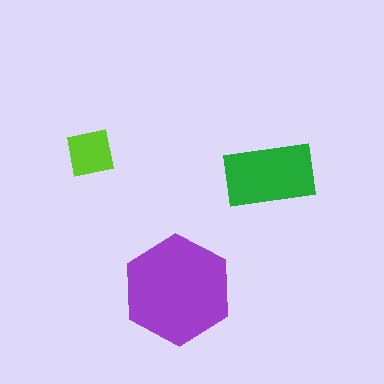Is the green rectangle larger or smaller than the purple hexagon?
Smaller.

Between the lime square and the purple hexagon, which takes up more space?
The purple hexagon.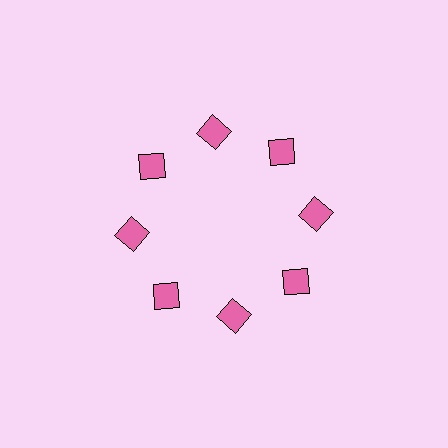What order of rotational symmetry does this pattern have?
This pattern has 8-fold rotational symmetry.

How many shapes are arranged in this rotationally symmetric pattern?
There are 8 shapes, arranged in 8 groups of 1.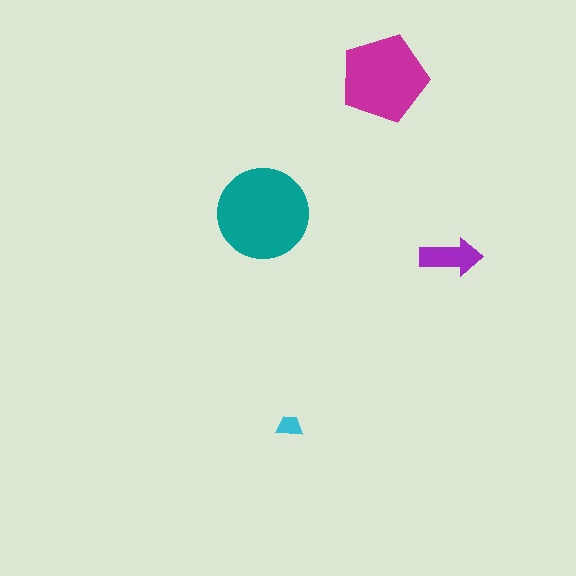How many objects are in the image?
There are 4 objects in the image.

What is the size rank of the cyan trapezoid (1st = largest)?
4th.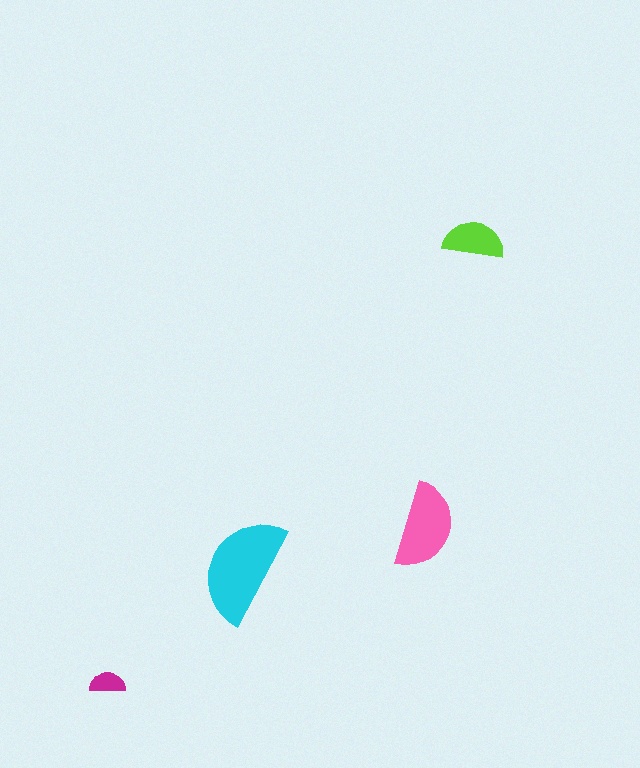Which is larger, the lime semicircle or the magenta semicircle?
The lime one.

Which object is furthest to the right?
The lime semicircle is rightmost.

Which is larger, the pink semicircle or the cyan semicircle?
The cyan one.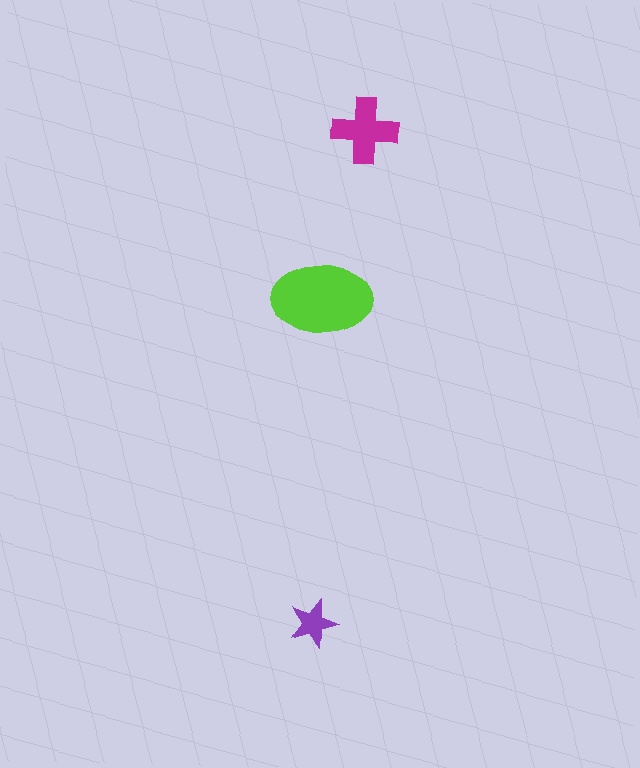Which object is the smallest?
The purple star.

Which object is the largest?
The lime ellipse.